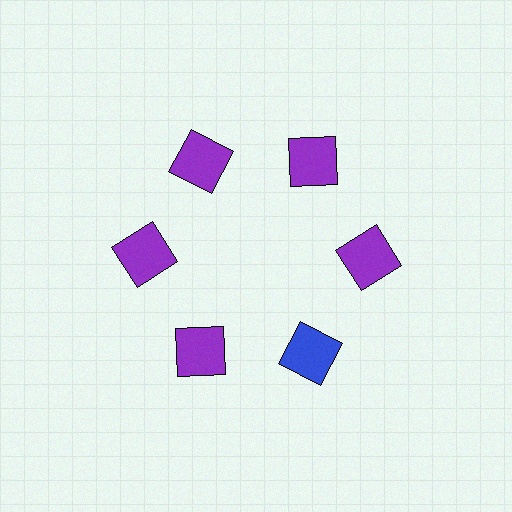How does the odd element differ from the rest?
It has a different color: blue instead of purple.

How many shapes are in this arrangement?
There are 6 shapes arranged in a ring pattern.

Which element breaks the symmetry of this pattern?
The blue square at roughly the 5 o'clock position breaks the symmetry. All other shapes are purple squares.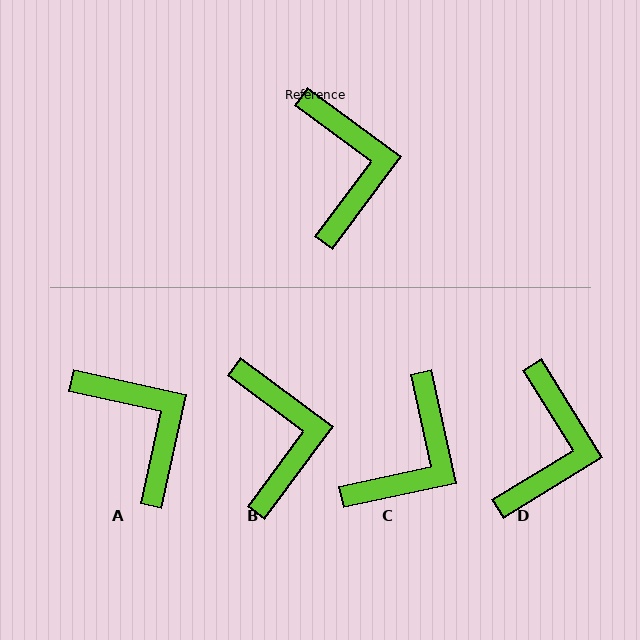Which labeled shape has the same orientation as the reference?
B.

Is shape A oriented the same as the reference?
No, it is off by about 24 degrees.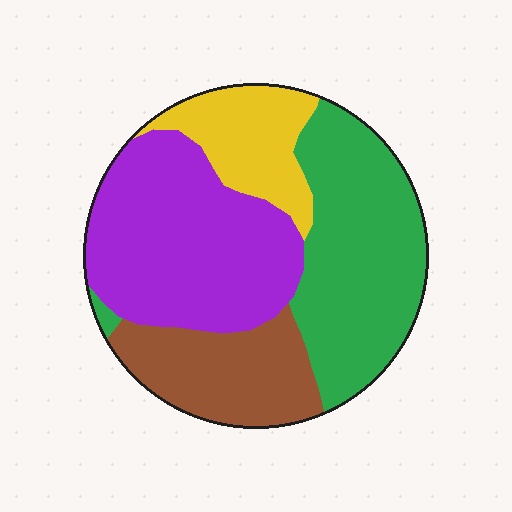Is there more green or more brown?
Green.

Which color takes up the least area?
Yellow, at roughly 15%.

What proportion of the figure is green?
Green takes up between a quarter and a half of the figure.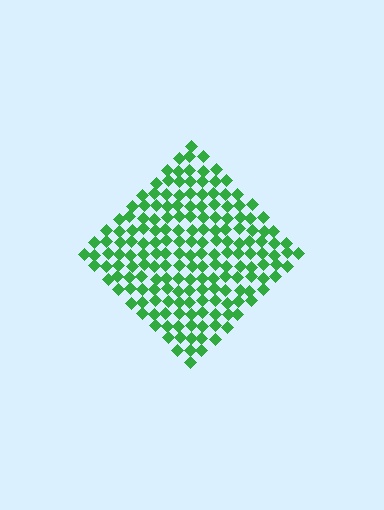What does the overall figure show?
The overall figure shows a diamond.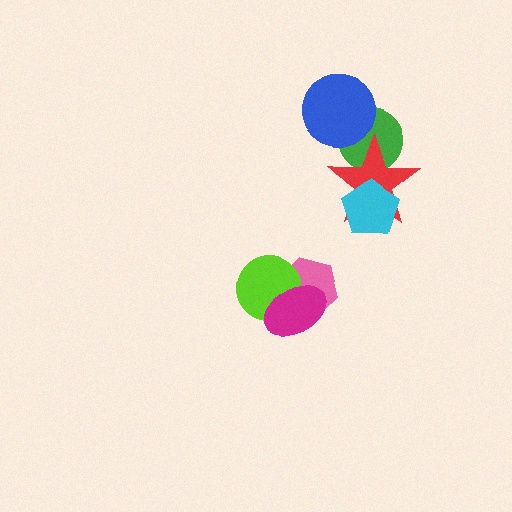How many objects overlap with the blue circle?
1 object overlaps with the blue circle.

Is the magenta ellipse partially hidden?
No, no other shape covers it.